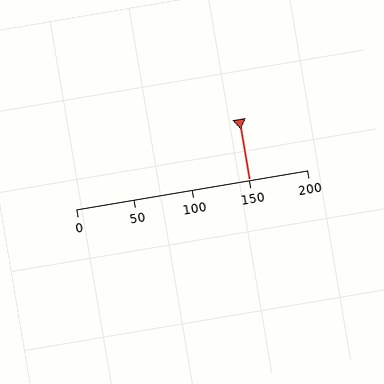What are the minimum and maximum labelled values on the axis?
The axis runs from 0 to 200.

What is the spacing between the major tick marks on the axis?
The major ticks are spaced 50 apart.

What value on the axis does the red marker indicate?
The marker indicates approximately 150.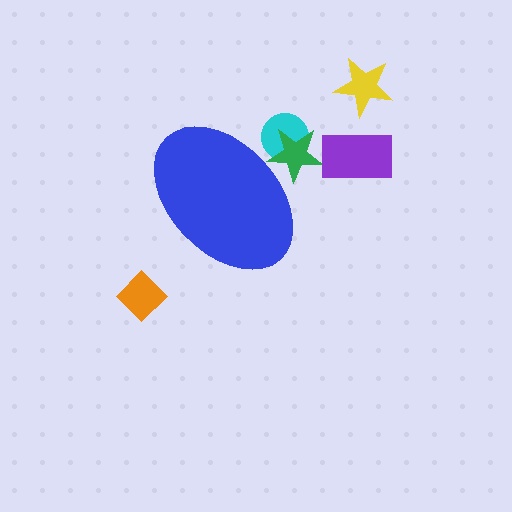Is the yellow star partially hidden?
No, the yellow star is fully visible.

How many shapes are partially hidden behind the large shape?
2 shapes are partially hidden.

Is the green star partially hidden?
Yes, the green star is partially hidden behind the blue ellipse.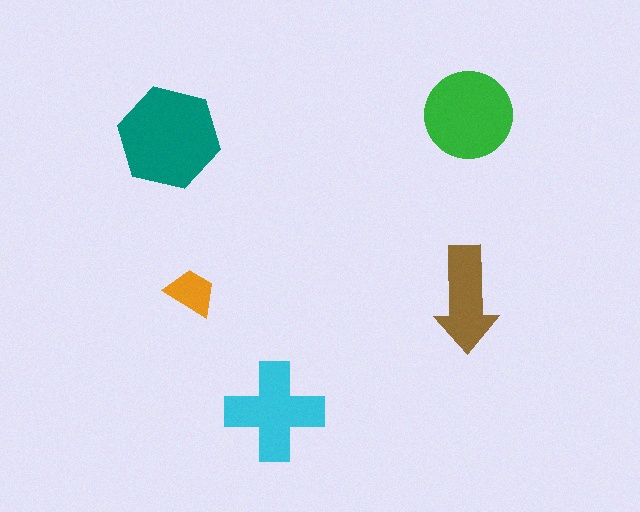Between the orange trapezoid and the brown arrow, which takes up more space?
The brown arrow.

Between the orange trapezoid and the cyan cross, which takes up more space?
The cyan cross.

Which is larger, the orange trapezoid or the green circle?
The green circle.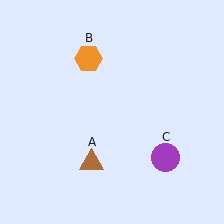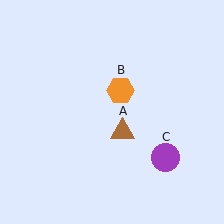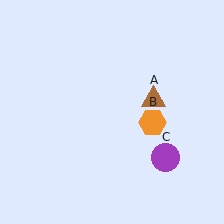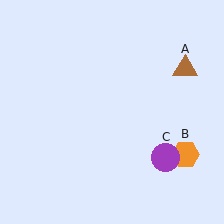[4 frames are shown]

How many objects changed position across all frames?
2 objects changed position: brown triangle (object A), orange hexagon (object B).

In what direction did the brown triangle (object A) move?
The brown triangle (object A) moved up and to the right.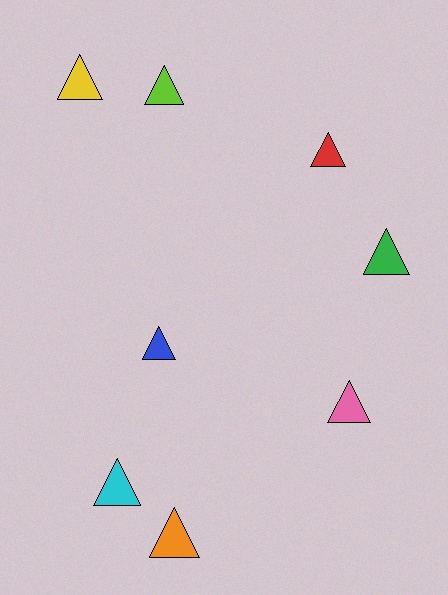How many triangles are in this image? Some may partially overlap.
There are 8 triangles.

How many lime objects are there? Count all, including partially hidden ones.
There is 1 lime object.